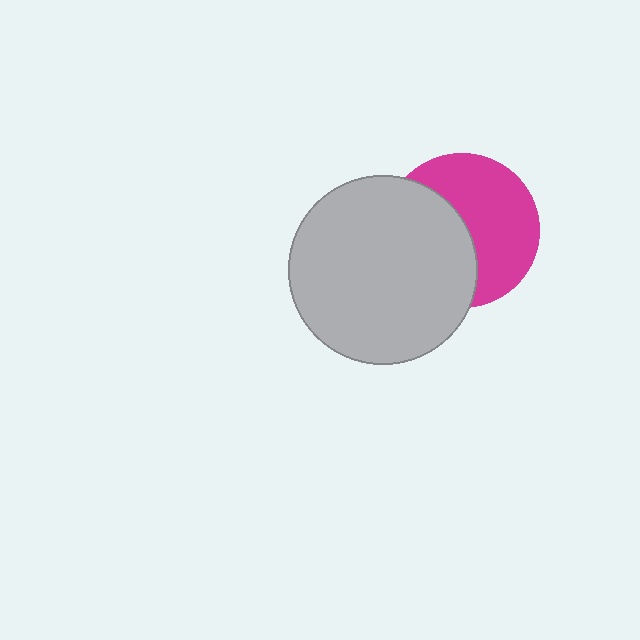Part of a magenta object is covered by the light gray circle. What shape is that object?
It is a circle.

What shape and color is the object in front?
The object in front is a light gray circle.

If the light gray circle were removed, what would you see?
You would see the complete magenta circle.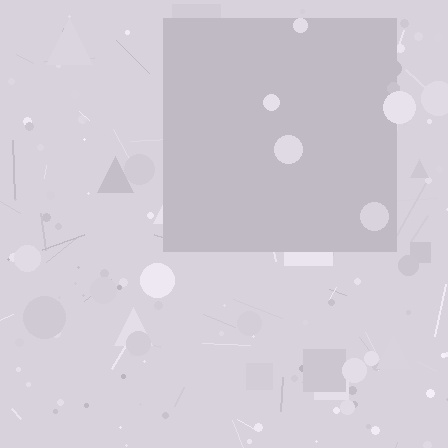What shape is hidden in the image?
A square is hidden in the image.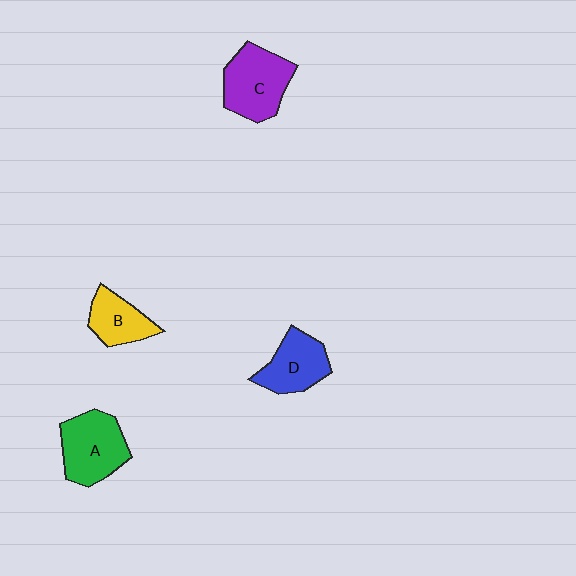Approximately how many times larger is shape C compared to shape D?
Approximately 1.2 times.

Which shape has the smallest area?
Shape B (yellow).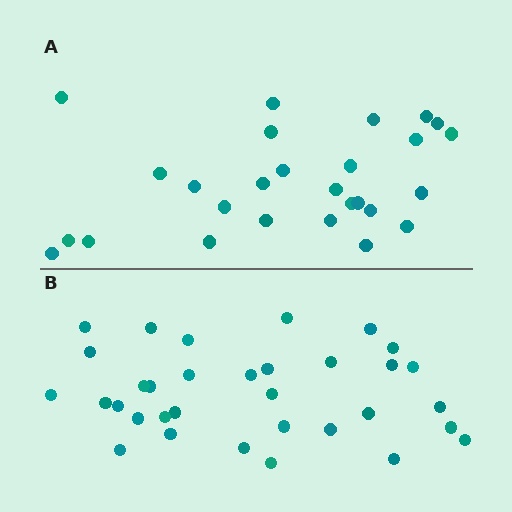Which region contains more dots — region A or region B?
Region B (the bottom region) has more dots.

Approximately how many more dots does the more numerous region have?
Region B has about 6 more dots than region A.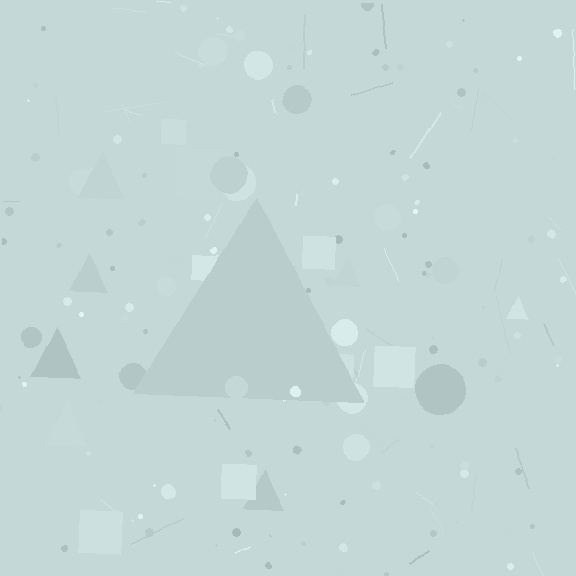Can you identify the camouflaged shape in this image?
The camouflaged shape is a triangle.